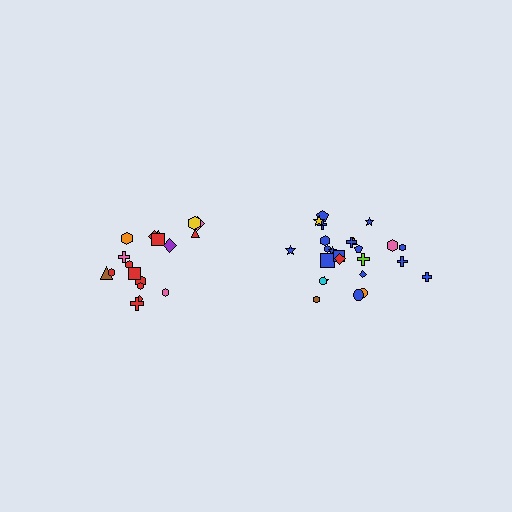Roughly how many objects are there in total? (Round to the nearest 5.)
Roughly 45 objects in total.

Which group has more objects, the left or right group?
The right group.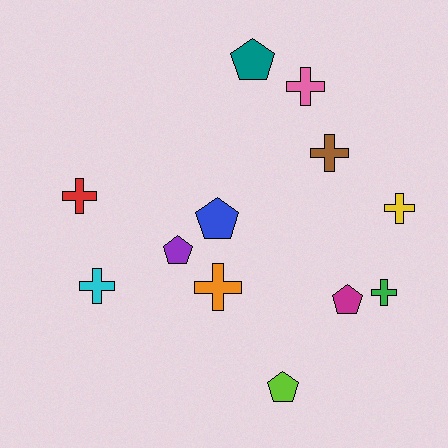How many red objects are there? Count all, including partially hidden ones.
There is 1 red object.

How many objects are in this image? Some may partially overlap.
There are 12 objects.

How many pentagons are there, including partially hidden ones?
There are 5 pentagons.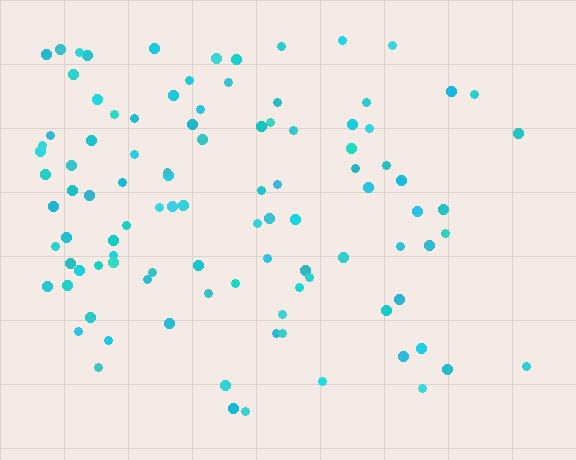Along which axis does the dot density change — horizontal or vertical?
Horizontal.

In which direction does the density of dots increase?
From right to left, with the left side densest.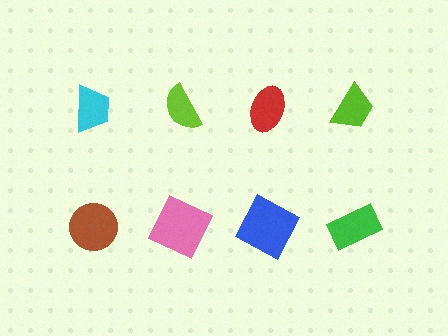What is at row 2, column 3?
A blue square.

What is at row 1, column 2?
A lime semicircle.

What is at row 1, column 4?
A lime trapezoid.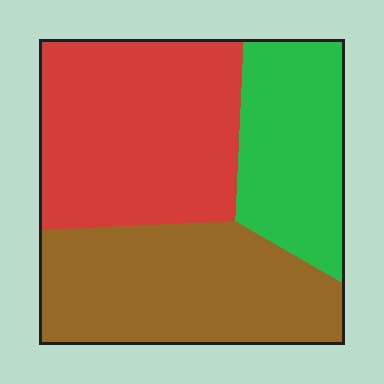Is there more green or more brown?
Brown.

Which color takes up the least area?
Green, at roughly 25%.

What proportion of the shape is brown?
Brown covers around 35% of the shape.